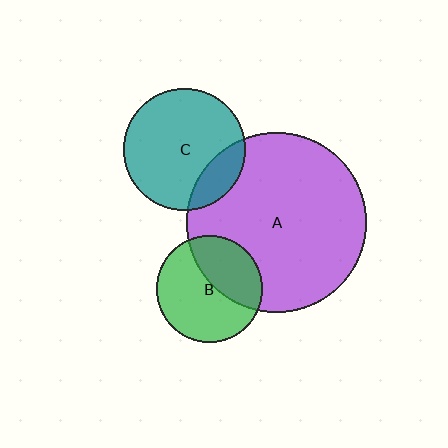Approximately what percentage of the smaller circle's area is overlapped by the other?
Approximately 20%.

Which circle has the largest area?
Circle A (purple).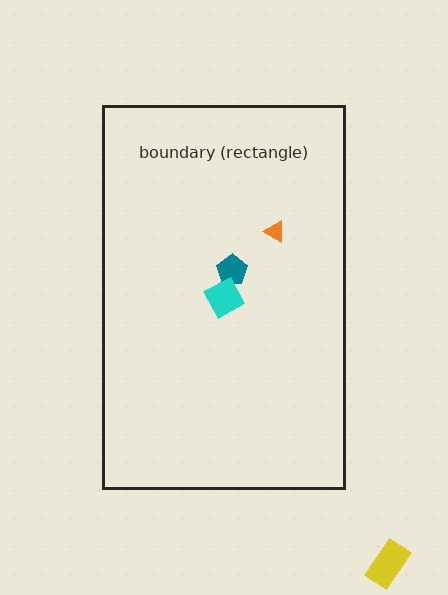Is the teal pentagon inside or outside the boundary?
Inside.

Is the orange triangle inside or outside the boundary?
Inside.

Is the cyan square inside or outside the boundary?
Inside.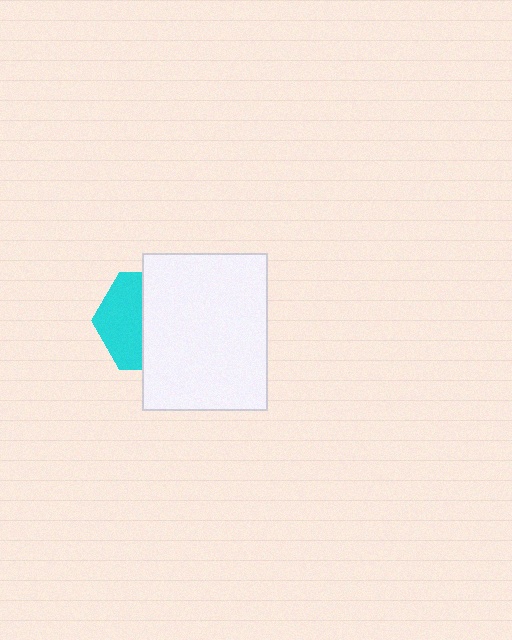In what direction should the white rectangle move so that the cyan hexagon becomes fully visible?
The white rectangle should move right. That is the shortest direction to clear the overlap and leave the cyan hexagon fully visible.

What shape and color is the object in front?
The object in front is a white rectangle.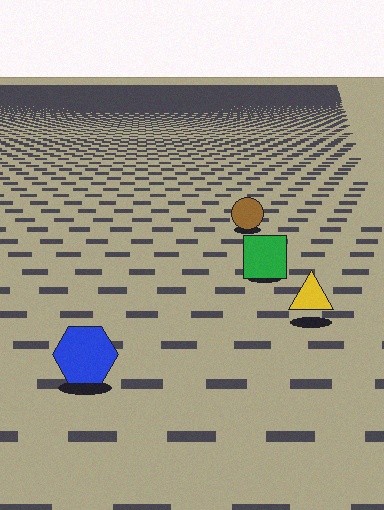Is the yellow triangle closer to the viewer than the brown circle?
Yes. The yellow triangle is closer — you can tell from the texture gradient: the ground texture is coarser near it.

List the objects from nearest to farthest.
From nearest to farthest: the blue hexagon, the yellow triangle, the green square, the brown circle.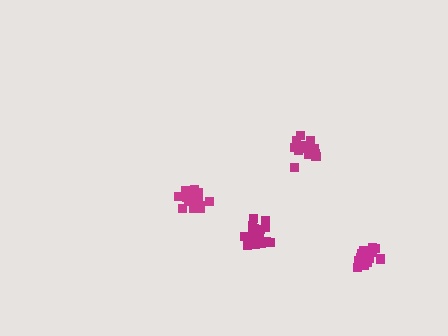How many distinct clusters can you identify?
There are 4 distinct clusters.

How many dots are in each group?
Group 1: 15 dots, Group 2: 16 dots, Group 3: 19 dots, Group 4: 19 dots (69 total).